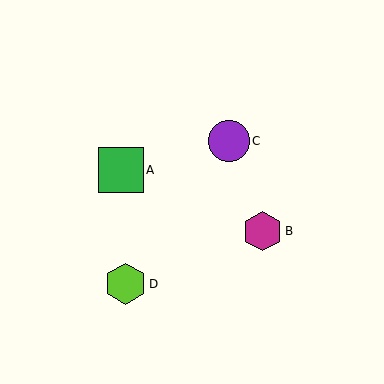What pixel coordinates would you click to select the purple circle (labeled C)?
Click at (229, 141) to select the purple circle C.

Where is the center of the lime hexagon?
The center of the lime hexagon is at (126, 284).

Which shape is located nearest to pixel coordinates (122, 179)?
The green square (labeled A) at (121, 170) is nearest to that location.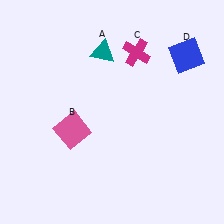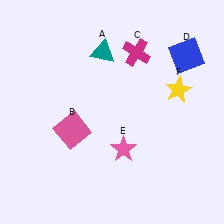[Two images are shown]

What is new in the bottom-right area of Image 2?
A pink star (E) was added in the bottom-right area of Image 2.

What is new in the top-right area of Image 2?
A yellow star (F) was added in the top-right area of Image 2.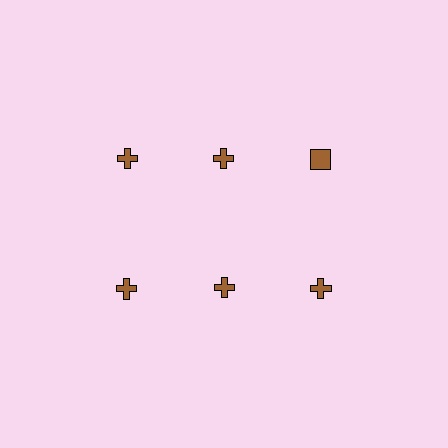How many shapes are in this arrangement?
There are 6 shapes arranged in a grid pattern.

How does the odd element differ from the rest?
It has a different shape: square instead of cross.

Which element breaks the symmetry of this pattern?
The brown square in the top row, center column breaks the symmetry. All other shapes are brown crosses.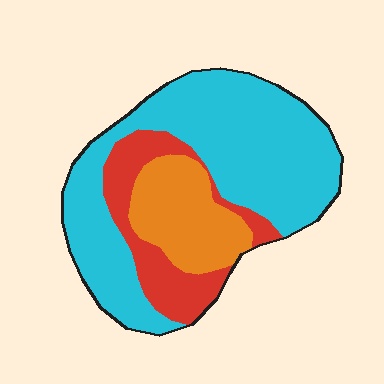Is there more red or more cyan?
Cyan.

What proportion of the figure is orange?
Orange takes up about one fifth (1/5) of the figure.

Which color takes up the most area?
Cyan, at roughly 60%.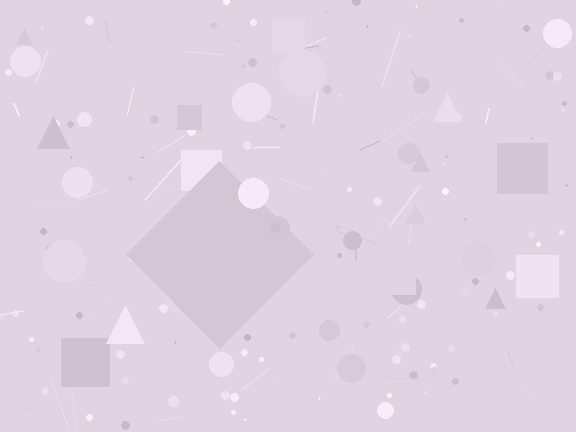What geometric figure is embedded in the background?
A diamond is embedded in the background.